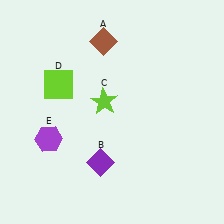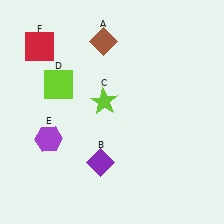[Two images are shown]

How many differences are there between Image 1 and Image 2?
There is 1 difference between the two images.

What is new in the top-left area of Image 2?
A red square (F) was added in the top-left area of Image 2.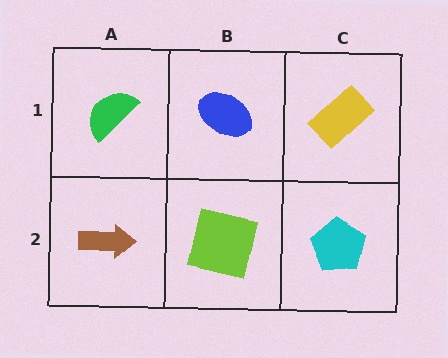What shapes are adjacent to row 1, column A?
A brown arrow (row 2, column A), a blue ellipse (row 1, column B).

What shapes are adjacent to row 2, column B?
A blue ellipse (row 1, column B), a brown arrow (row 2, column A), a cyan pentagon (row 2, column C).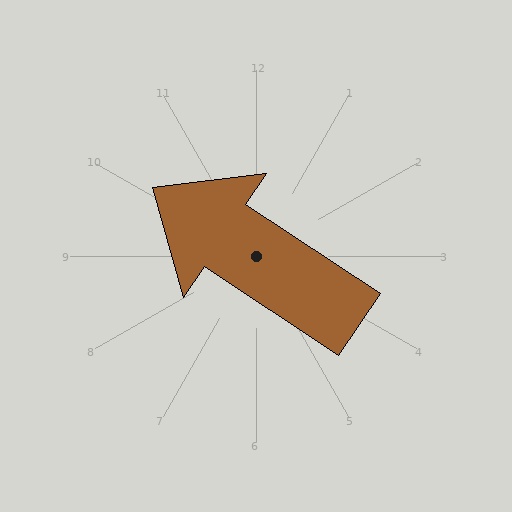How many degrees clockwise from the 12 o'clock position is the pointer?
Approximately 304 degrees.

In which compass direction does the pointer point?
Northwest.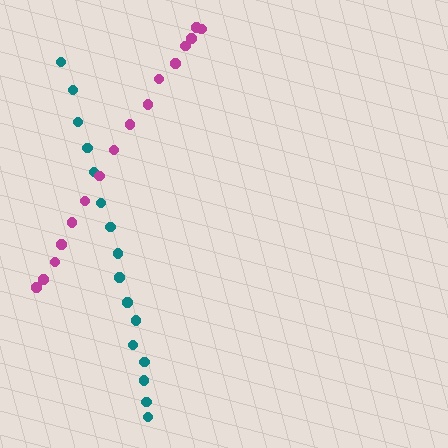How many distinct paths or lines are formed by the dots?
There are 2 distinct paths.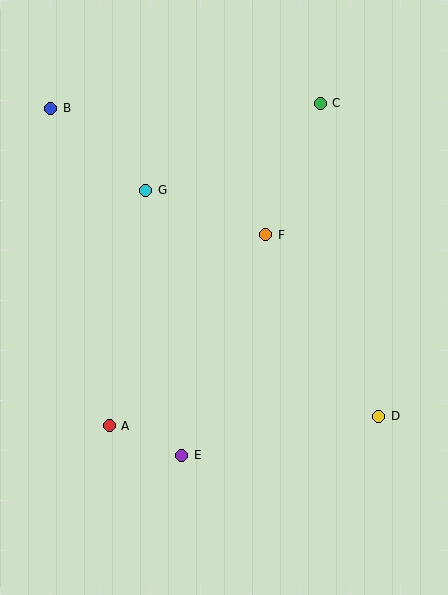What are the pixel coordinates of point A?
Point A is at (109, 426).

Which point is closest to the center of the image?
Point F at (266, 235) is closest to the center.